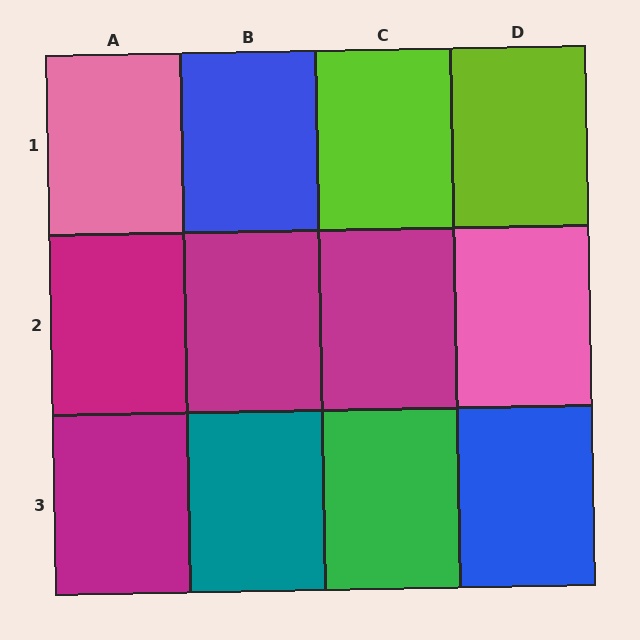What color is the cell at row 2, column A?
Magenta.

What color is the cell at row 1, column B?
Blue.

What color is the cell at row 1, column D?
Lime.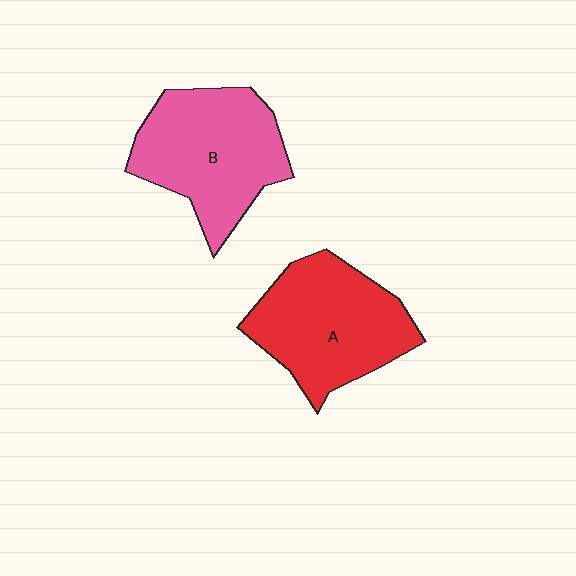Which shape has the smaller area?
Shape A (red).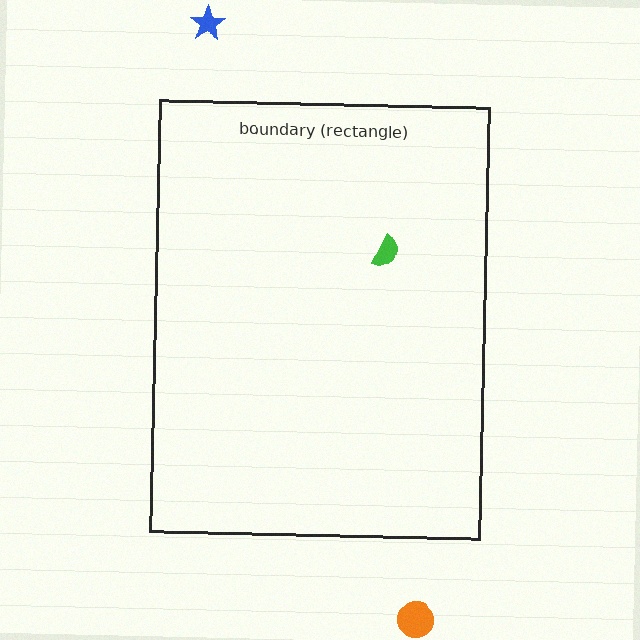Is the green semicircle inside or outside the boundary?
Inside.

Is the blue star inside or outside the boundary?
Outside.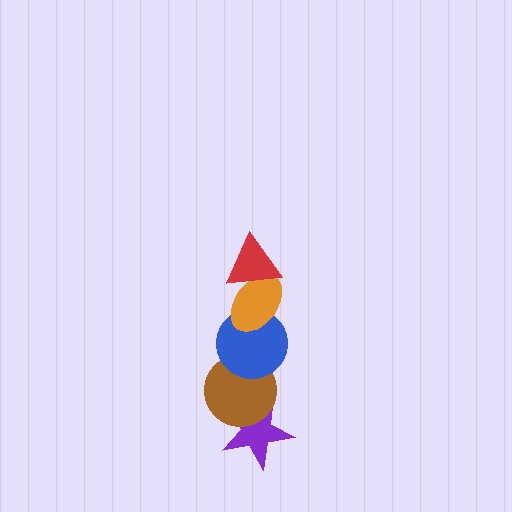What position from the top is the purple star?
The purple star is 5th from the top.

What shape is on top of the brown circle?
The blue circle is on top of the brown circle.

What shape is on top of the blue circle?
The orange ellipse is on top of the blue circle.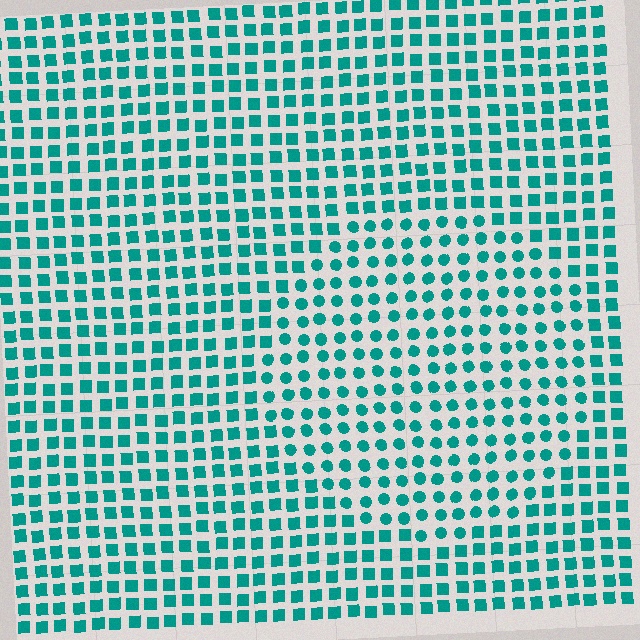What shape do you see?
I see a circle.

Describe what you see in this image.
The image is filled with small teal elements arranged in a uniform grid. A circle-shaped region contains circles, while the surrounding area contains squares. The boundary is defined purely by the change in element shape.